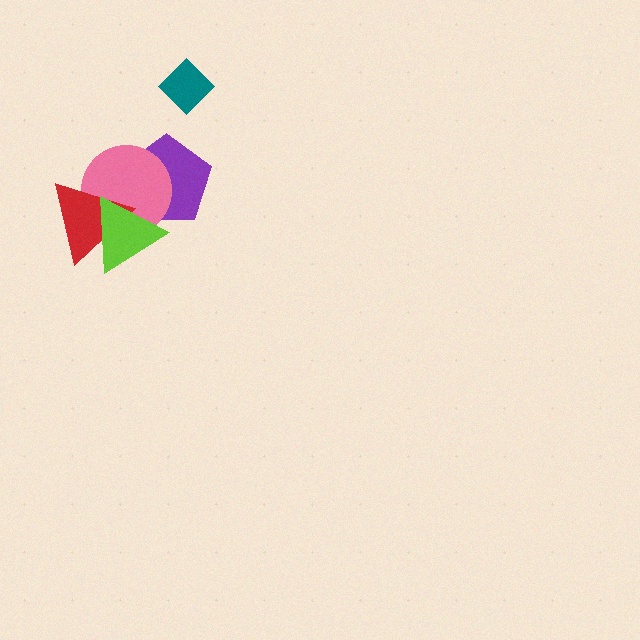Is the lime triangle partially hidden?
No, no other shape covers it.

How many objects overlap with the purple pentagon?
2 objects overlap with the purple pentagon.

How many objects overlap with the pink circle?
3 objects overlap with the pink circle.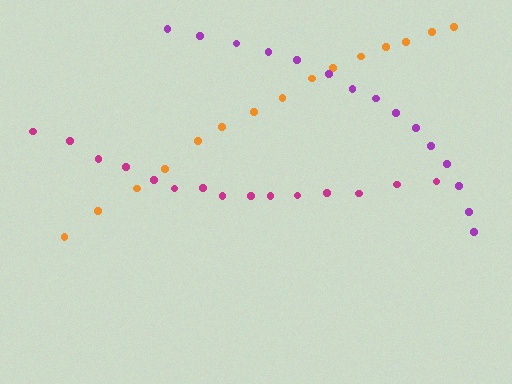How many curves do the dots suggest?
There are 3 distinct paths.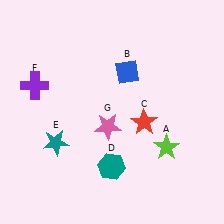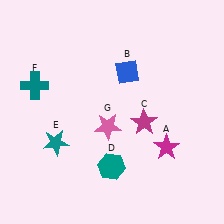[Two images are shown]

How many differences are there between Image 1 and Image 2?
There are 3 differences between the two images.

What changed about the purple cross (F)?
In Image 1, F is purple. In Image 2, it changed to teal.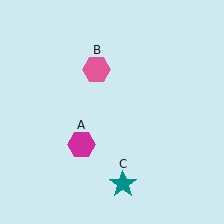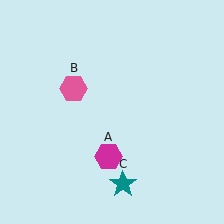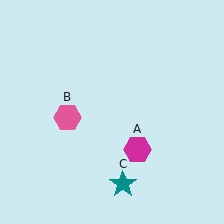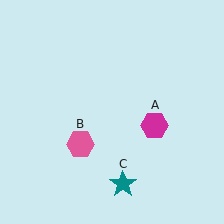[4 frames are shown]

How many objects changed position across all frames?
2 objects changed position: magenta hexagon (object A), pink hexagon (object B).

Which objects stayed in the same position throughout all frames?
Teal star (object C) remained stationary.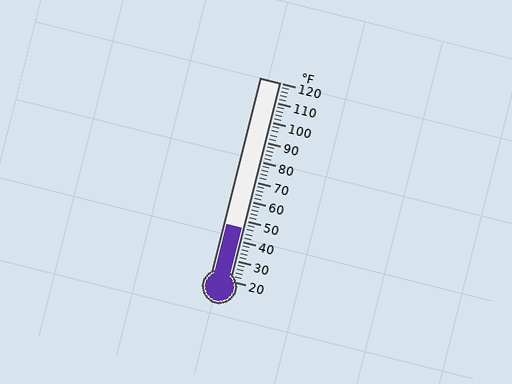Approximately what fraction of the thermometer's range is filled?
The thermometer is filled to approximately 25% of its range.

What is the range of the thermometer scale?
The thermometer scale ranges from 20°F to 120°F.